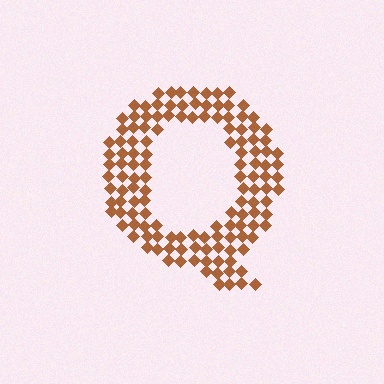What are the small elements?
The small elements are diamonds.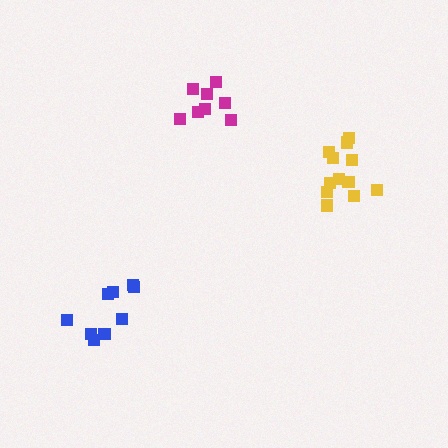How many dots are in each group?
Group 1: 9 dots, Group 2: 12 dots, Group 3: 8 dots (29 total).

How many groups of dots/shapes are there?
There are 3 groups.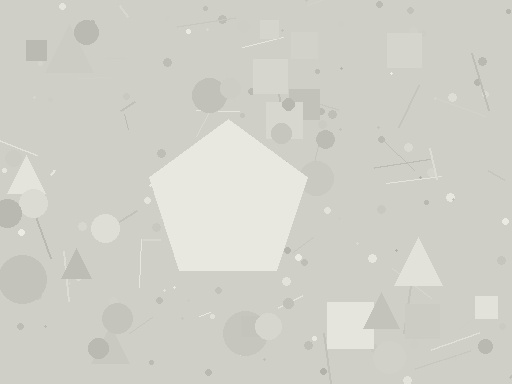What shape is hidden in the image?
A pentagon is hidden in the image.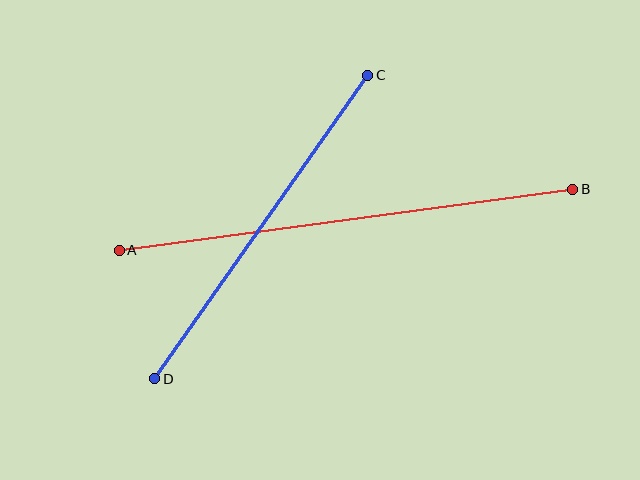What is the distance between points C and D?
The distance is approximately 371 pixels.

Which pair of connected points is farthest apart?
Points A and B are farthest apart.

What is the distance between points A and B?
The distance is approximately 458 pixels.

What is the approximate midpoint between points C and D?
The midpoint is at approximately (261, 227) pixels.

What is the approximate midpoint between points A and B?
The midpoint is at approximately (346, 220) pixels.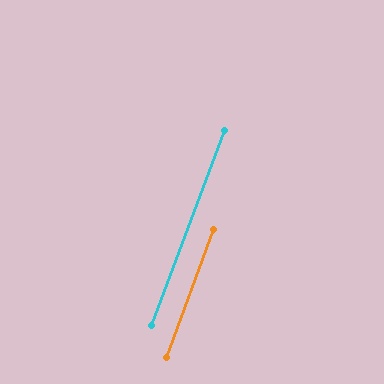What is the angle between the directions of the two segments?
Approximately 1 degree.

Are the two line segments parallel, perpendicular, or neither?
Parallel — their directions differ by only 0.5°.